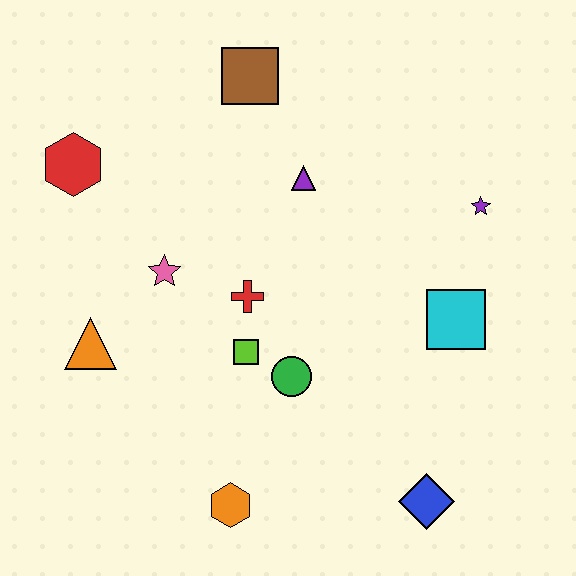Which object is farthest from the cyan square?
The red hexagon is farthest from the cyan square.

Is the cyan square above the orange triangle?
Yes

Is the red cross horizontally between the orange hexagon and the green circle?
Yes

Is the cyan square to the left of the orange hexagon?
No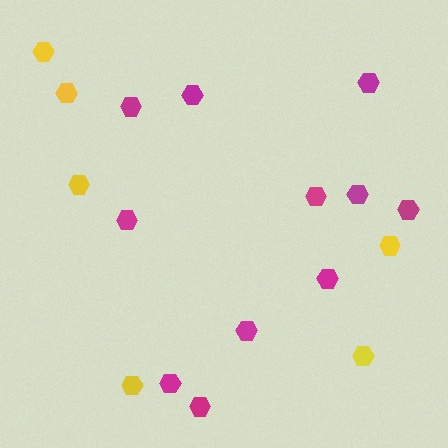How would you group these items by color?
There are 2 groups: one group of magenta hexagons (11) and one group of yellow hexagons (6).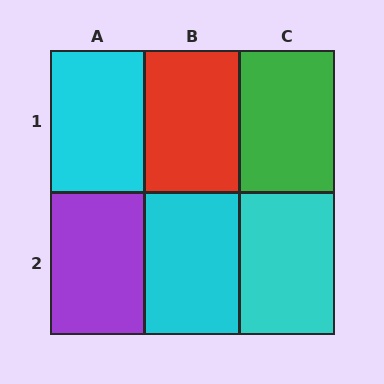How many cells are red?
1 cell is red.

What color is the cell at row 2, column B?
Cyan.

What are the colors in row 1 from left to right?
Cyan, red, green.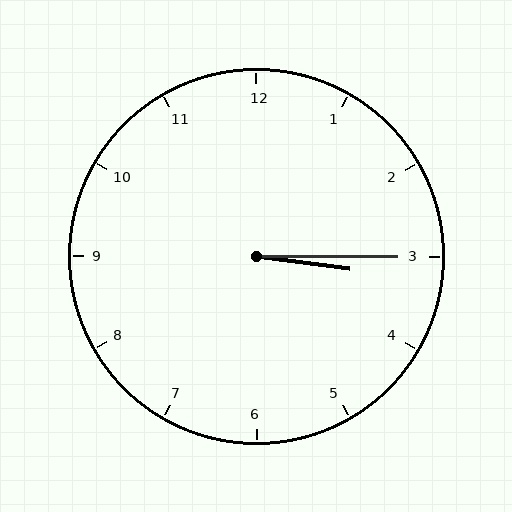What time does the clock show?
3:15.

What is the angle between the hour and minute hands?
Approximately 8 degrees.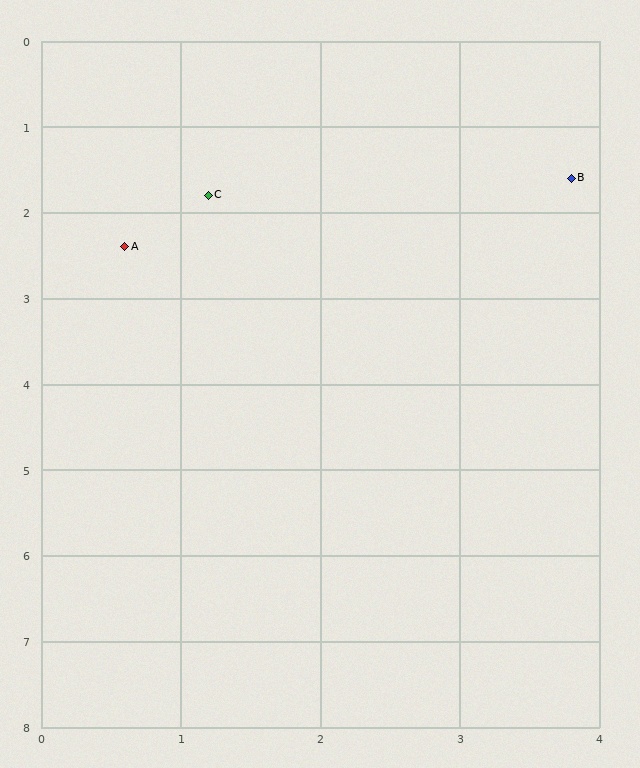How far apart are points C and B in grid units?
Points C and B are about 2.6 grid units apart.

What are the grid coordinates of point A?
Point A is at approximately (0.6, 2.4).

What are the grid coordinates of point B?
Point B is at approximately (3.8, 1.6).